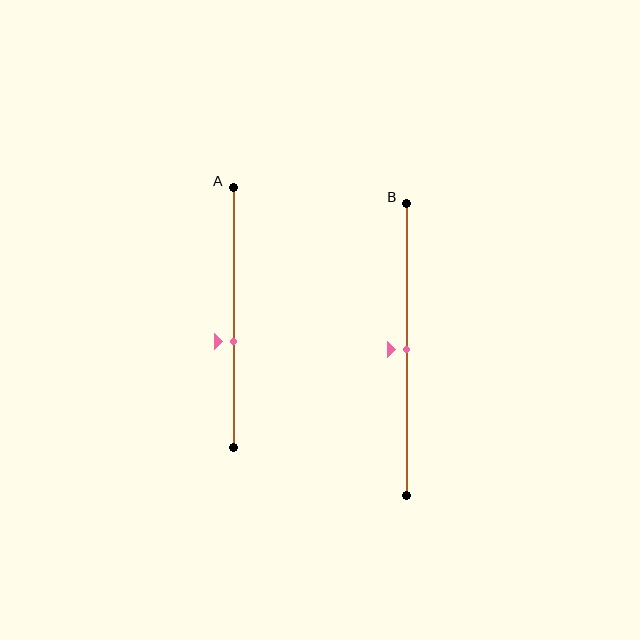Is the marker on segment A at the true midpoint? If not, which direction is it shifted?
No, the marker on segment A is shifted downward by about 9% of the segment length.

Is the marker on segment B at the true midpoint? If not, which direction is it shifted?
Yes, the marker on segment B is at the true midpoint.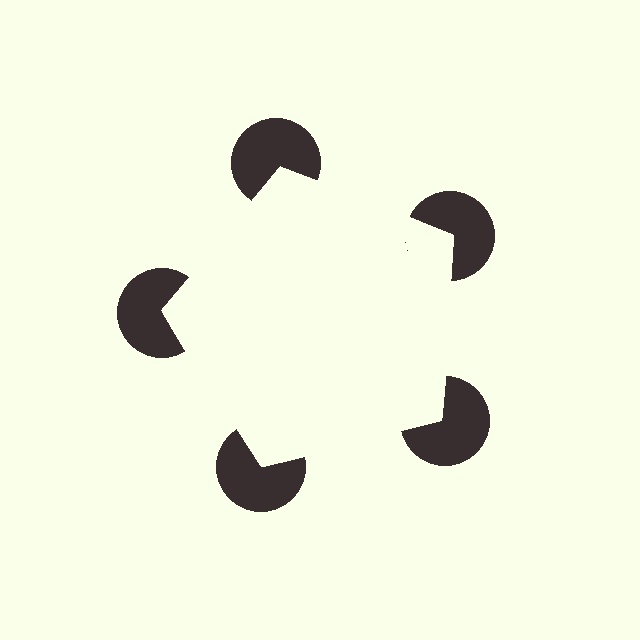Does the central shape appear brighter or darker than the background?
It typically appears slightly brighter than the background, even though no actual brightness change is drawn.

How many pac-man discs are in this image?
There are 5 — one at each vertex of the illusory pentagon.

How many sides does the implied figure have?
5 sides.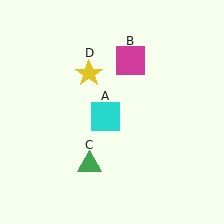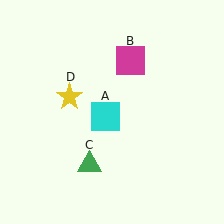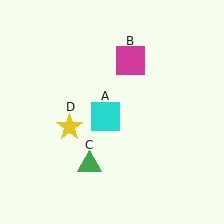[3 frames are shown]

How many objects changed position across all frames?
1 object changed position: yellow star (object D).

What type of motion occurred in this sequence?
The yellow star (object D) rotated counterclockwise around the center of the scene.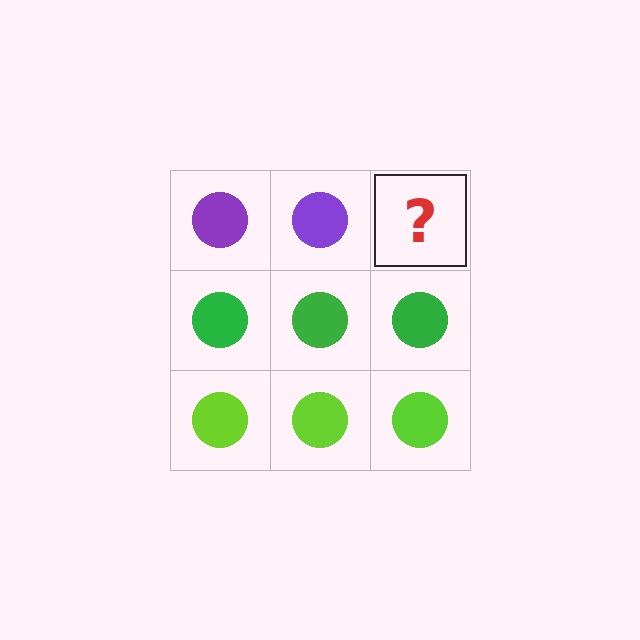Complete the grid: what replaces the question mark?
The question mark should be replaced with a purple circle.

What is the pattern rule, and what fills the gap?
The rule is that each row has a consistent color. The gap should be filled with a purple circle.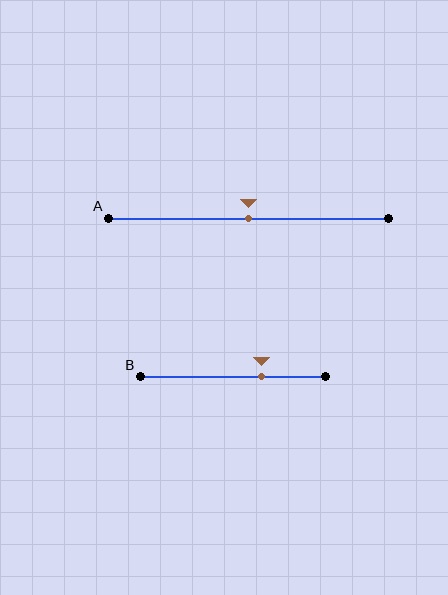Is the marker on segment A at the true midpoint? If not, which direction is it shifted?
Yes, the marker on segment A is at the true midpoint.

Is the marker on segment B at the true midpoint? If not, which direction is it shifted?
No, the marker on segment B is shifted to the right by about 15% of the segment length.